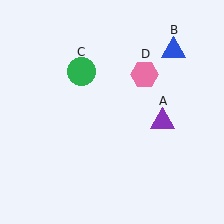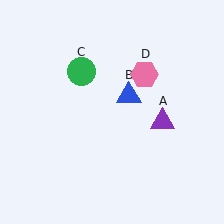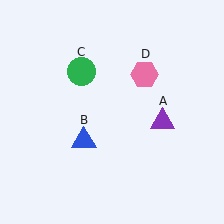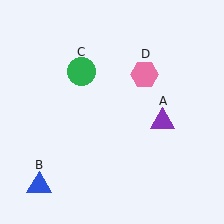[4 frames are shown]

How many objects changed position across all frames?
1 object changed position: blue triangle (object B).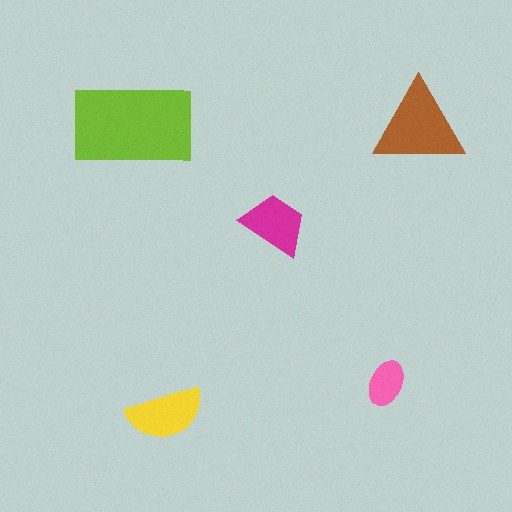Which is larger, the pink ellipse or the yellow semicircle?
The yellow semicircle.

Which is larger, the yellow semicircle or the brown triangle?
The brown triangle.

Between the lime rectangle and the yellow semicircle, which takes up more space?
The lime rectangle.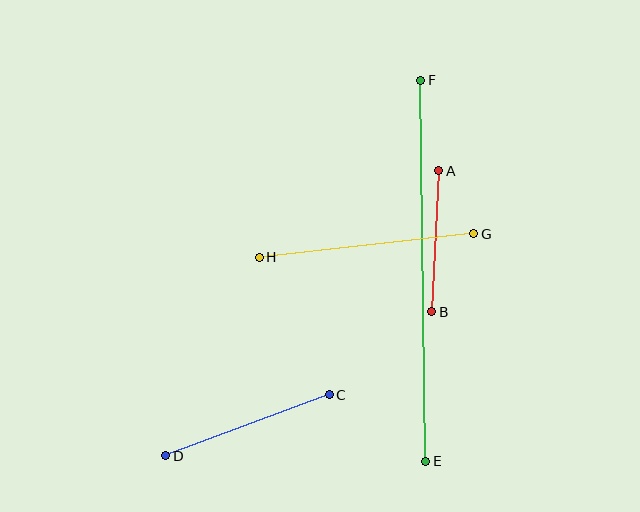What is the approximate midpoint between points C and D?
The midpoint is at approximately (248, 425) pixels.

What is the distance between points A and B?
The distance is approximately 141 pixels.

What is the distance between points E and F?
The distance is approximately 381 pixels.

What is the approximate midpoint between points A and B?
The midpoint is at approximately (435, 241) pixels.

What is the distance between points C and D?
The distance is approximately 174 pixels.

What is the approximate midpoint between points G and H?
The midpoint is at approximately (367, 245) pixels.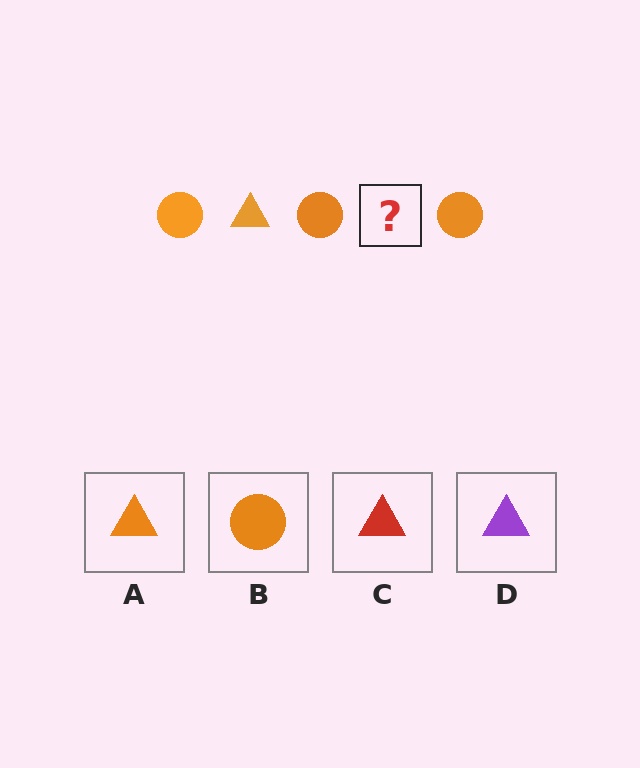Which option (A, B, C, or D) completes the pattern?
A.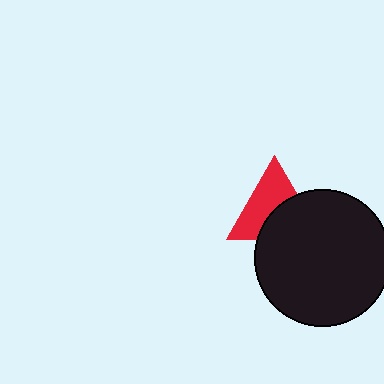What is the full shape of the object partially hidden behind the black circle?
The partially hidden object is a red triangle.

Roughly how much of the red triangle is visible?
About half of it is visible (roughly 56%).